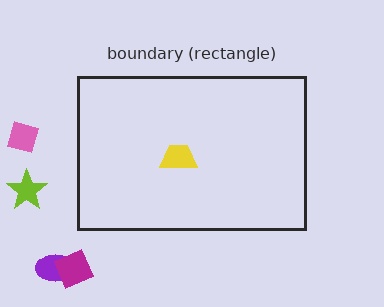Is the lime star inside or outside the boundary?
Outside.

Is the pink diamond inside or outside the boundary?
Outside.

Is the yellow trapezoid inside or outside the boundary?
Inside.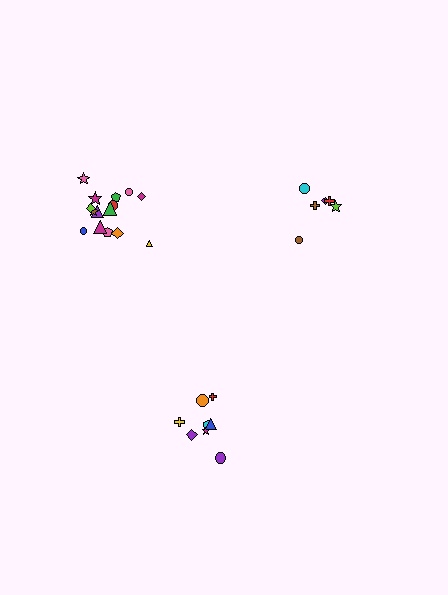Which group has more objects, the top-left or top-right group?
The top-left group.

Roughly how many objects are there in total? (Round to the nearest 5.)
Roughly 30 objects in total.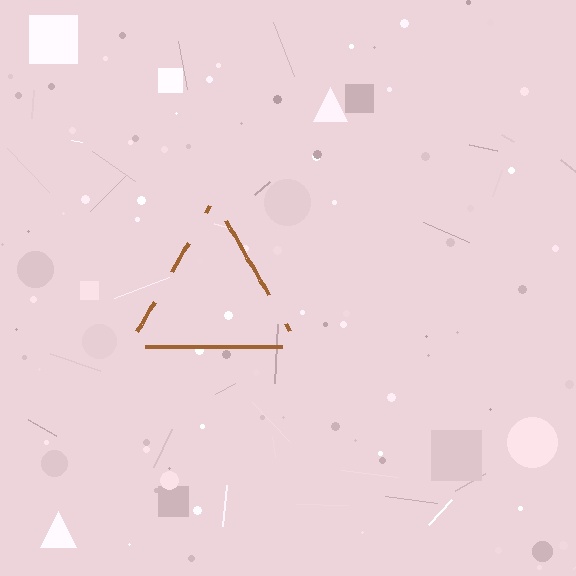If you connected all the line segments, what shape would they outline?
They would outline a triangle.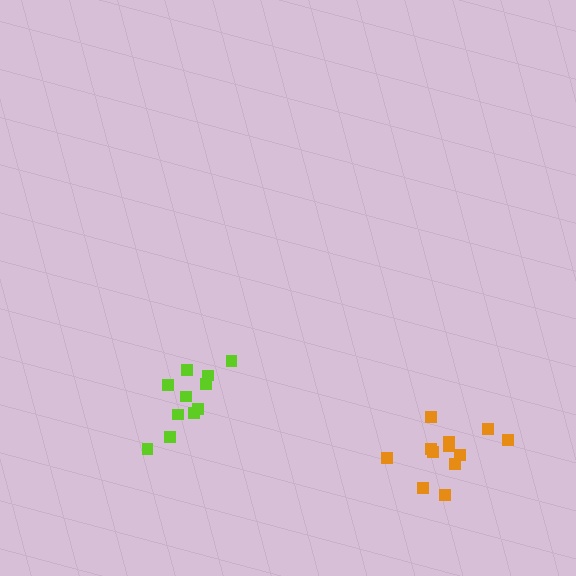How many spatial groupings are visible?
There are 2 spatial groupings.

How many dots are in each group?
Group 1: 11 dots, Group 2: 12 dots (23 total).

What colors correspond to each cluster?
The clusters are colored: lime, orange.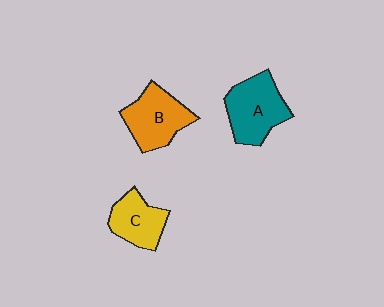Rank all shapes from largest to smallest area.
From largest to smallest: A (teal), B (orange), C (yellow).